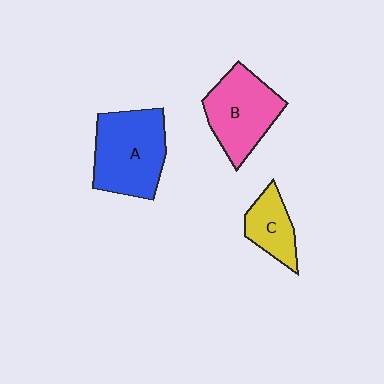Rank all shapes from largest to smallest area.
From largest to smallest: A (blue), B (pink), C (yellow).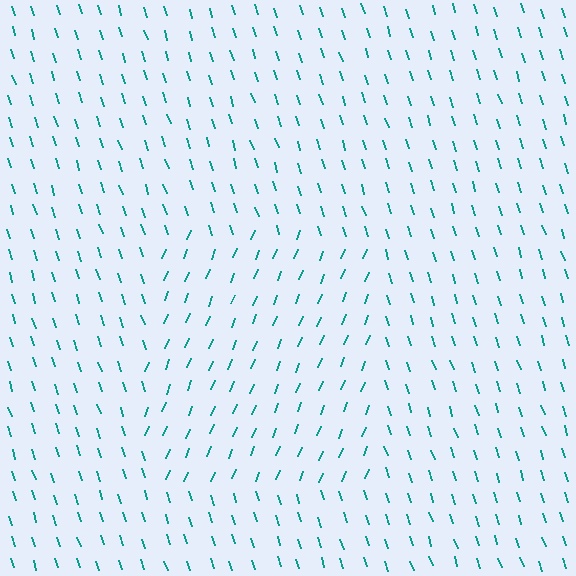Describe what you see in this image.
The image is filled with small teal line segments. A rectangle region in the image has lines oriented differently from the surrounding lines, creating a visible texture boundary.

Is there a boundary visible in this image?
Yes, there is a texture boundary formed by a change in line orientation.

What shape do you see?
I see a rectangle.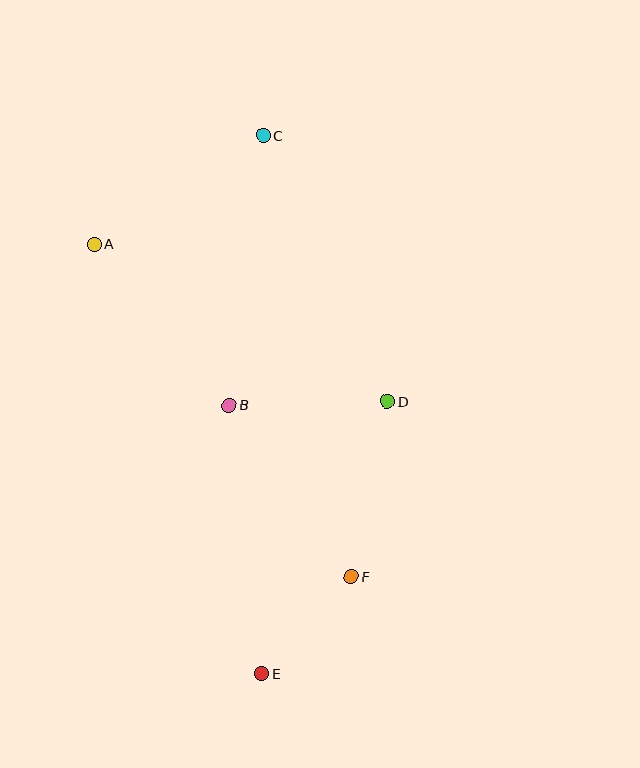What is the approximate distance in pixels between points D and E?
The distance between D and E is approximately 300 pixels.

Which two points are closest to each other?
Points E and F are closest to each other.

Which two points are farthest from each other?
Points C and E are farthest from each other.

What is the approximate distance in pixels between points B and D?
The distance between B and D is approximately 158 pixels.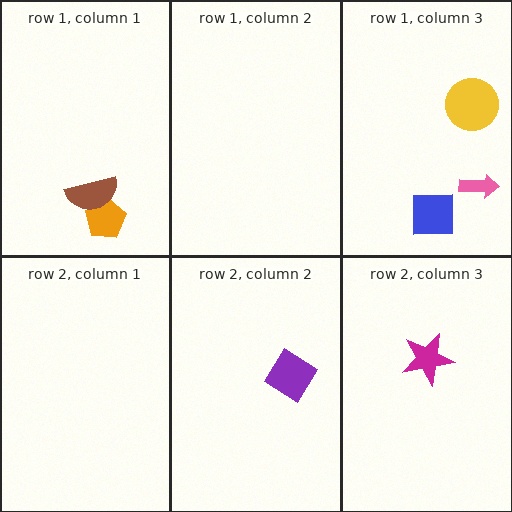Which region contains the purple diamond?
The row 2, column 2 region.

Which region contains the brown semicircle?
The row 1, column 1 region.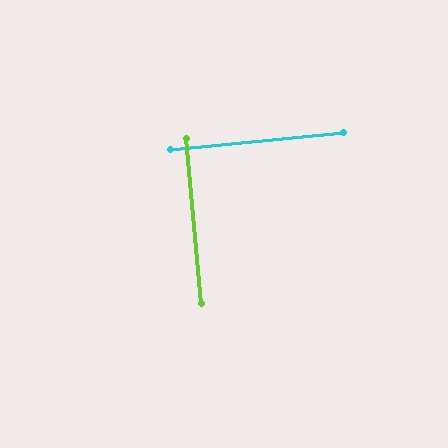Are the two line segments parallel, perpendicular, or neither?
Perpendicular — they meet at approximately 90°.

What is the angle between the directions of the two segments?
Approximately 90 degrees.